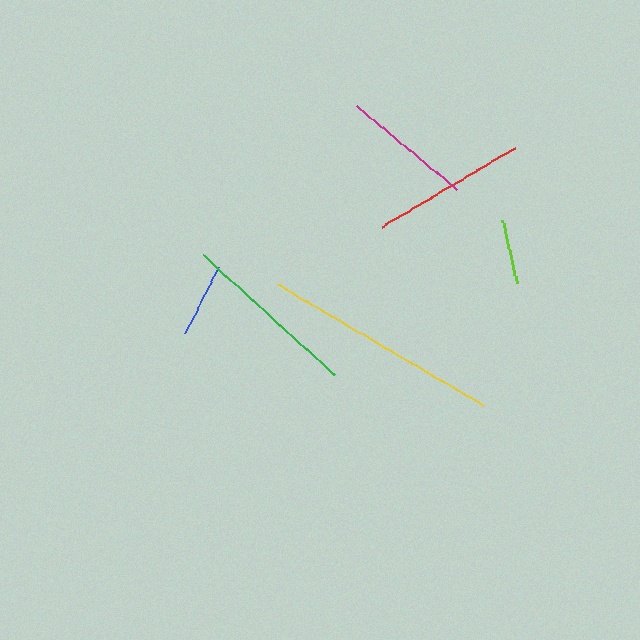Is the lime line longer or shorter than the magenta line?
The magenta line is longer than the lime line.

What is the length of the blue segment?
The blue segment is approximately 74 pixels long.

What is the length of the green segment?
The green segment is approximately 178 pixels long.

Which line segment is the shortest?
The lime line is the shortest at approximately 64 pixels.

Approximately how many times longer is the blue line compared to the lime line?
The blue line is approximately 1.1 times the length of the lime line.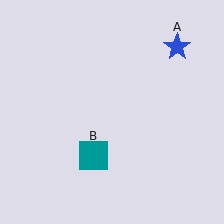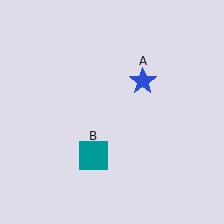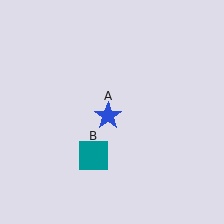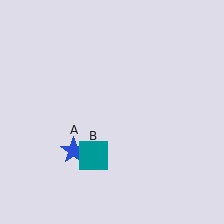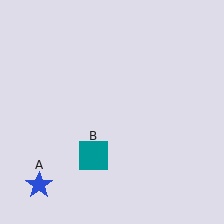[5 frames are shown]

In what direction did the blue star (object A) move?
The blue star (object A) moved down and to the left.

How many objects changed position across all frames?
1 object changed position: blue star (object A).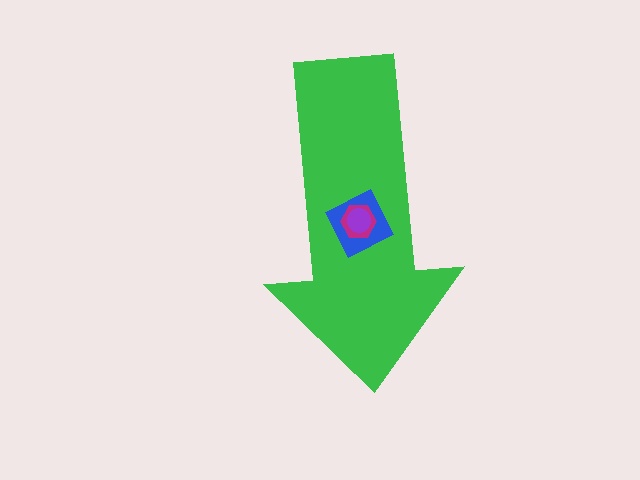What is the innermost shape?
The purple circle.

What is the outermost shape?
The green arrow.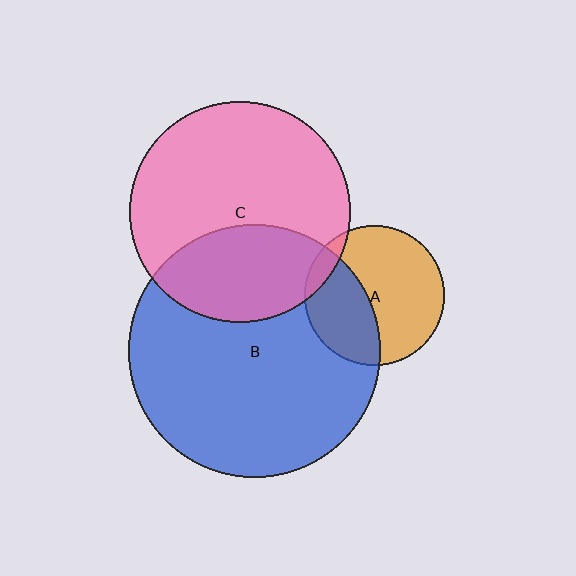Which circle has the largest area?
Circle B (blue).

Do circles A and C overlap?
Yes.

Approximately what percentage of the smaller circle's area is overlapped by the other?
Approximately 10%.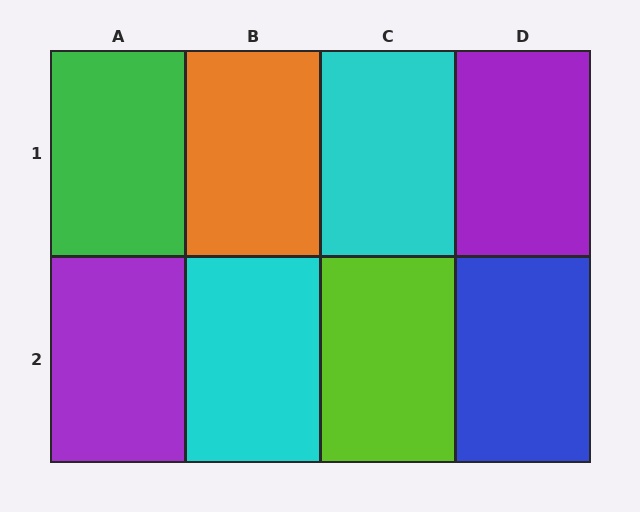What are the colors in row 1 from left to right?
Green, orange, cyan, purple.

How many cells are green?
1 cell is green.